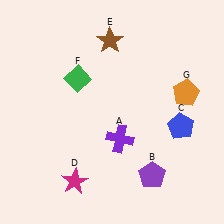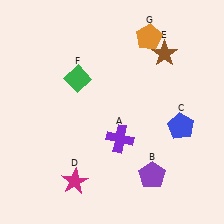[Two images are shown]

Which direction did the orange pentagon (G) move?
The orange pentagon (G) moved up.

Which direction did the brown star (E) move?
The brown star (E) moved right.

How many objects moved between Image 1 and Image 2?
2 objects moved between the two images.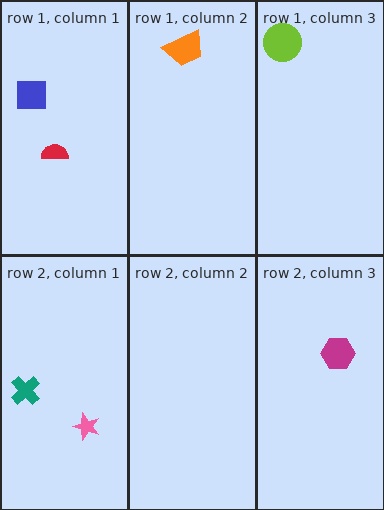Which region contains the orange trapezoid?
The row 1, column 2 region.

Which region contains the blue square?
The row 1, column 1 region.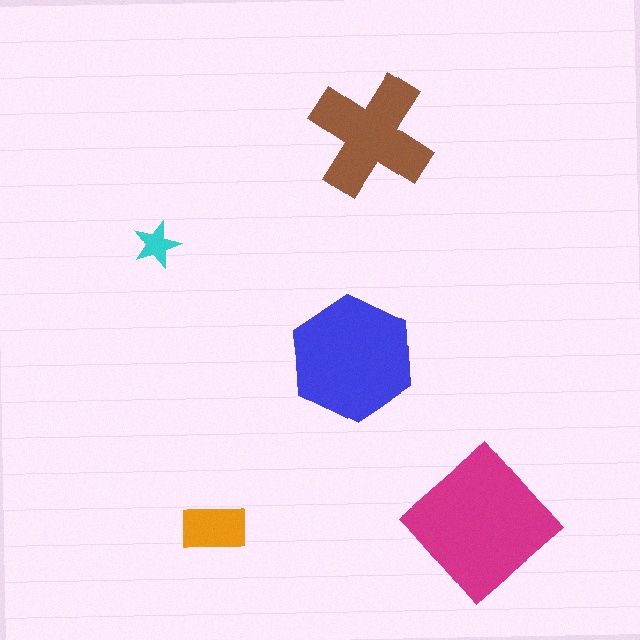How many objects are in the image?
There are 5 objects in the image.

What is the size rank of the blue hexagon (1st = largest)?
2nd.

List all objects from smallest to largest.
The cyan star, the orange rectangle, the brown cross, the blue hexagon, the magenta diamond.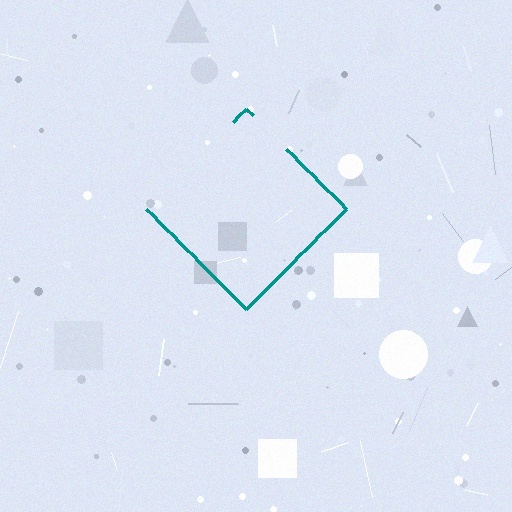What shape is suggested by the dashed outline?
The dashed outline suggests a diamond.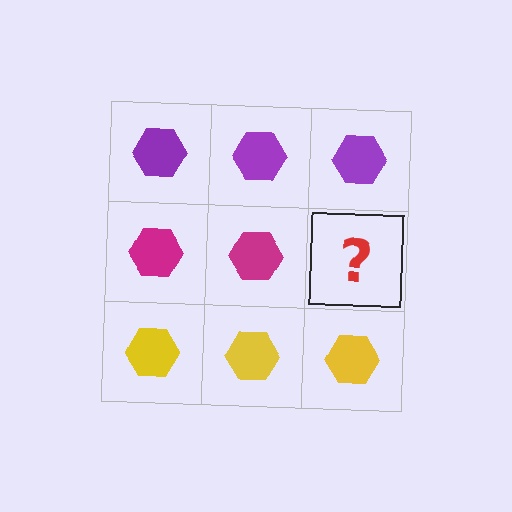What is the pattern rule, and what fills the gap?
The rule is that each row has a consistent color. The gap should be filled with a magenta hexagon.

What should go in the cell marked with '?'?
The missing cell should contain a magenta hexagon.